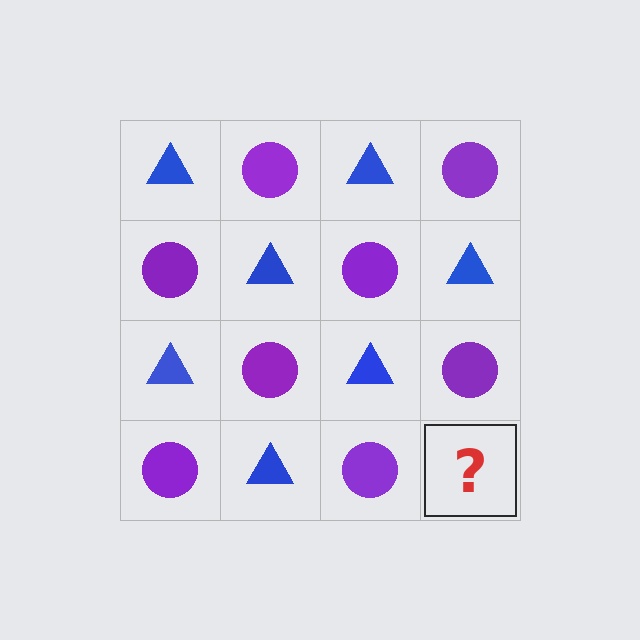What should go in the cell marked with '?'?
The missing cell should contain a blue triangle.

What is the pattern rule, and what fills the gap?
The rule is that it alternates blue triangle and purple circle in a checkerboard pattern. The gap should be filled with a blue triangle.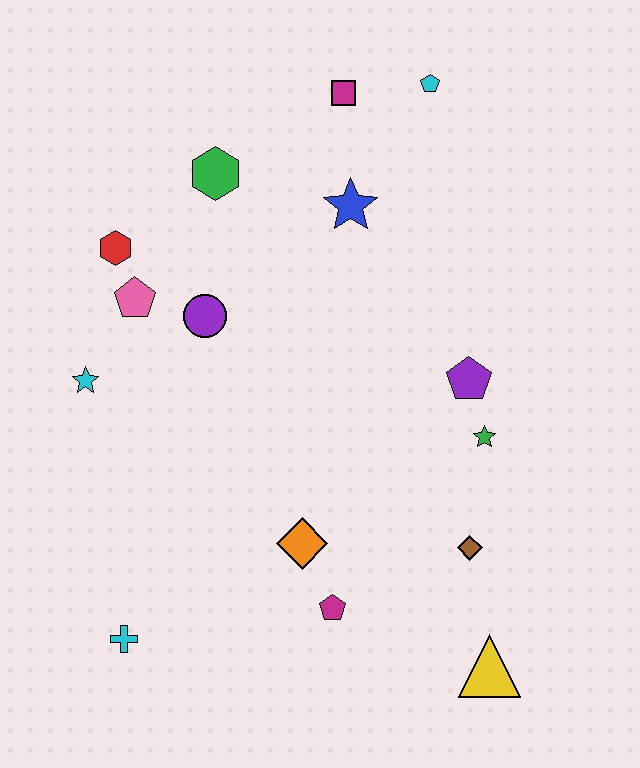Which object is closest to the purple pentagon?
The green star is closest to the purple pentagon.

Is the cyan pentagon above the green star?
Yes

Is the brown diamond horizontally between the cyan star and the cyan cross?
No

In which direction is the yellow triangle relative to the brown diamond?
The yellow triangle is below the brown diamond.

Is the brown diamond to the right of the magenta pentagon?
Yes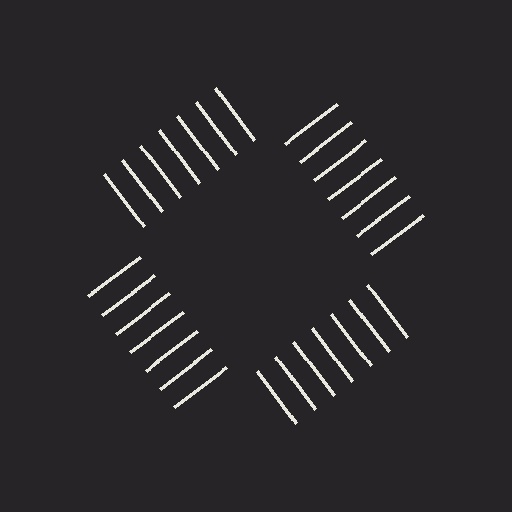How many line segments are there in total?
28 — 7 along each of the 4 edges.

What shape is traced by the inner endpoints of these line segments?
An illusory square — the line segments terminate on its edges but no continuous stroke is drawn.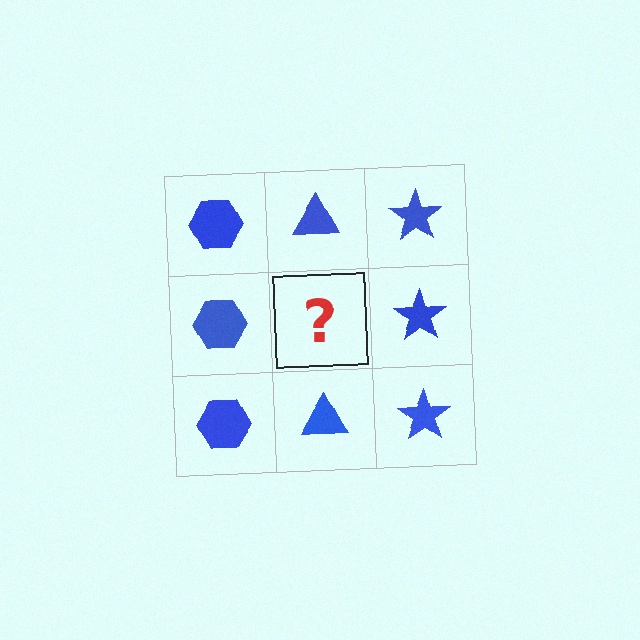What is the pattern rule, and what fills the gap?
The rule is that each column has a consistent shape. The gap should be filled with a blue triangle.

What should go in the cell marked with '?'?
The missing cell should contain a blue triangle.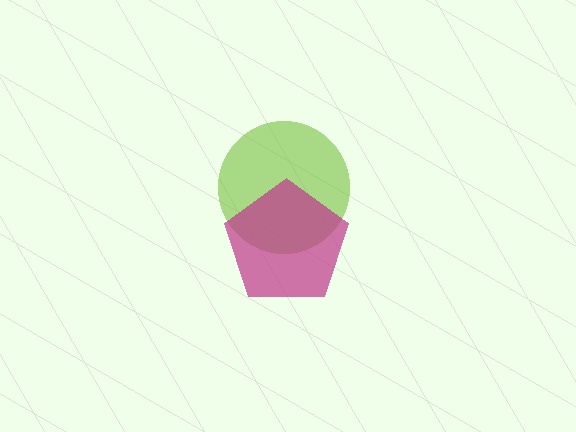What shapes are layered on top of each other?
The layered shapes are: a lime circle, a magenta pentagon.